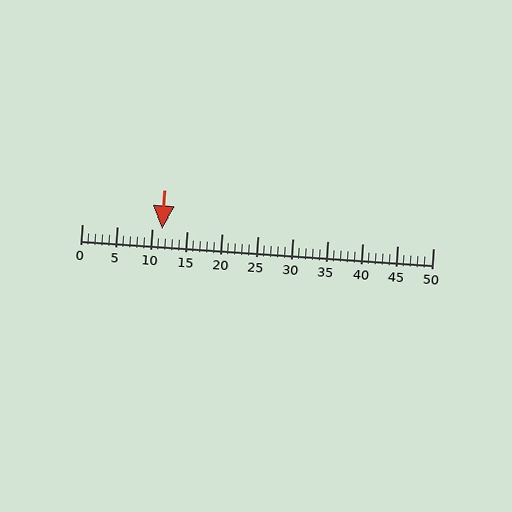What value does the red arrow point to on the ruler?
The red arrow points to approximately 12.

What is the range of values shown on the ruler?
The ruler shows values from 0 to 50.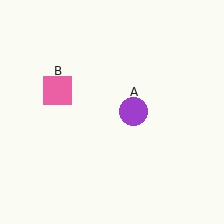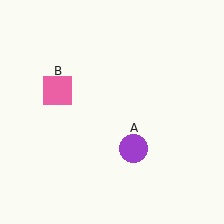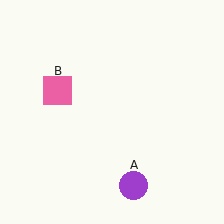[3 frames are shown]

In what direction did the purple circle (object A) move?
The purple circle (object A) moved down.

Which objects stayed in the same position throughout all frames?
Pink square (object B) remained stationary.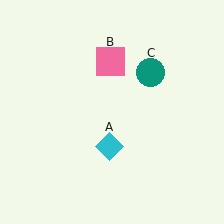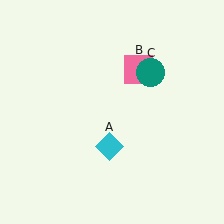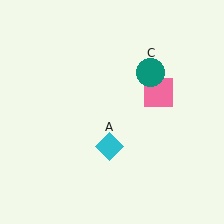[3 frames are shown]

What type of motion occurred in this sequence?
The pink square (object B) rotated clockwise around the center of the scene.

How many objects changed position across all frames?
1 object changed position: pink square (object B).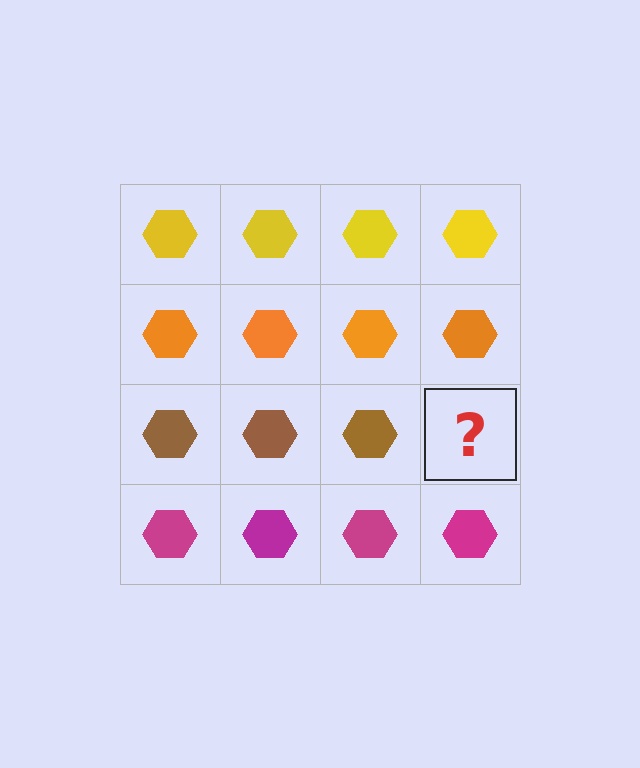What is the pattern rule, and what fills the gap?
The rule is that each row has a consistent color. The gap should be filled with a brown hexagon.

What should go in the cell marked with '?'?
The missing cell should contain a brown hexagon.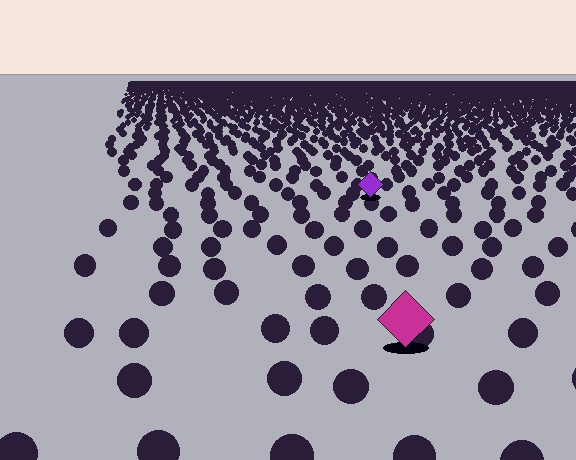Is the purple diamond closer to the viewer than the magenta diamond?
No. The magenta diamond is closer — you can tell from the texture gradient: the ground texture is coarser near it.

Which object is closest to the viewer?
The magenta diamond is closest. The texture marks near it are larger and more spread out.